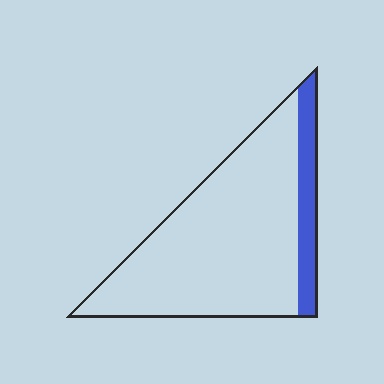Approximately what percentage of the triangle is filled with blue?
Approximately 15%.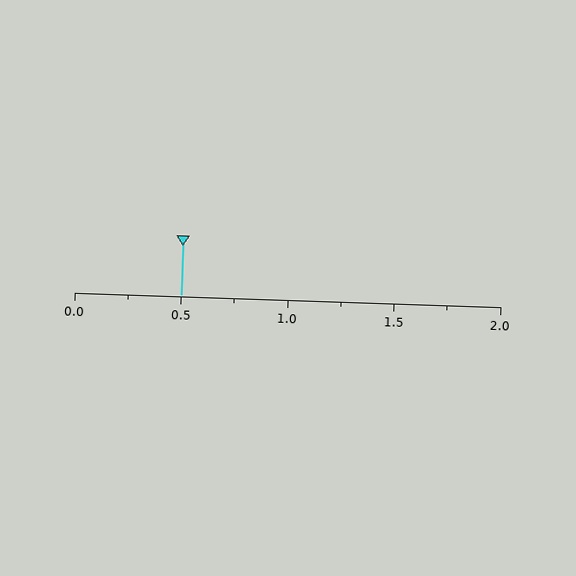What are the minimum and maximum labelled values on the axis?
The axis runs from 0.0 to 2.0.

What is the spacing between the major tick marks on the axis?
The major ticks are spaced 0.5 apart.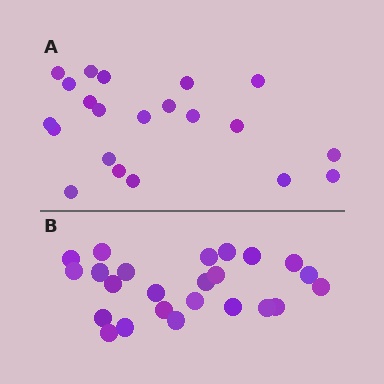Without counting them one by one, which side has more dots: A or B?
Region B (the bottom region) has more dots.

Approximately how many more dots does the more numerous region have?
Region B has just a few more — roughly 2 or 3 more dots than region A.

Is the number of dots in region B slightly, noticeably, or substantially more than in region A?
Region B has only slightly more — the two regions are fairly close. The ratio is roughly 1.1 to 1.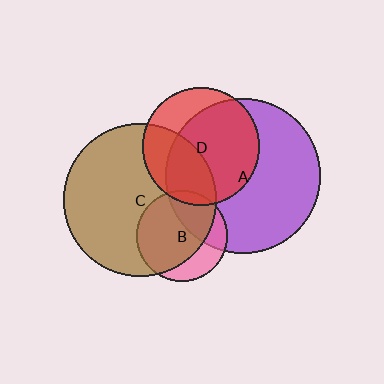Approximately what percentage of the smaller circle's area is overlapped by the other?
Approximately 75%.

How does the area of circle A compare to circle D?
Approximately 1.7 times.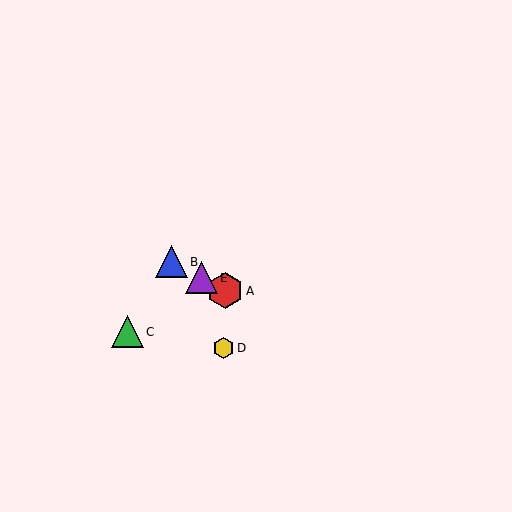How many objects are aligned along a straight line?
3 objects (A, B, E) are aligned along a straight line.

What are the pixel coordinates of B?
Object B is at (171, 262).